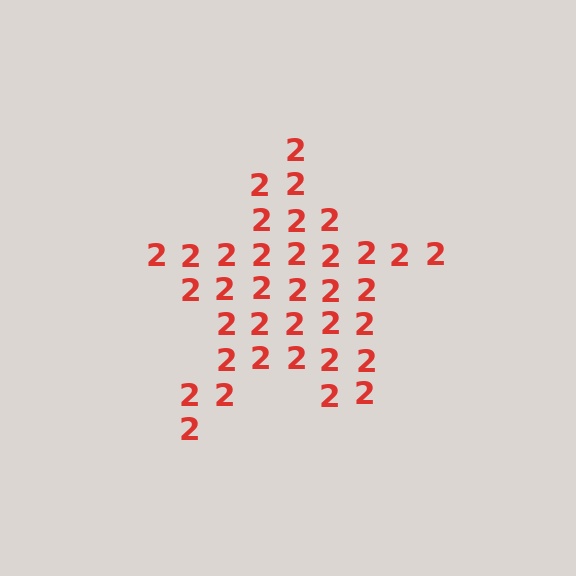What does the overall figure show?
The overall figure shows a star.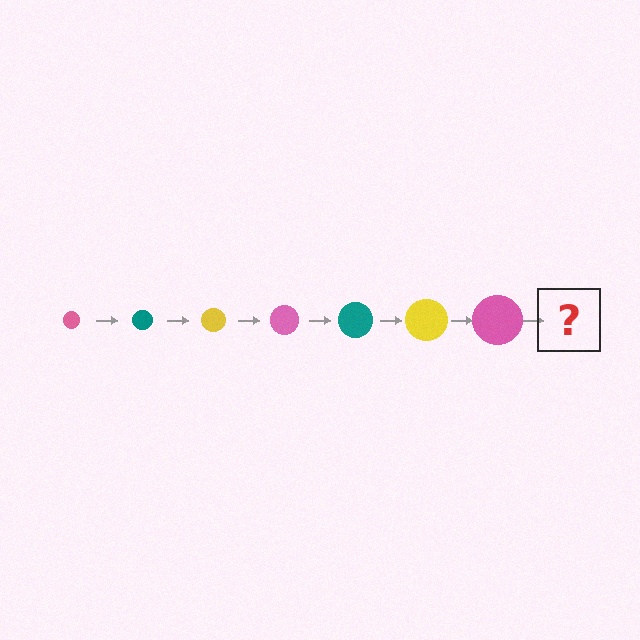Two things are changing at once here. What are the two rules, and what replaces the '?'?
The two rules are that the circle grows larger each step and the color cycles through pink, teal, and yellow. The '?' should be a teal circle, larger than the previous one.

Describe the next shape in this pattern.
It should be a teal circle, larger than the previous one.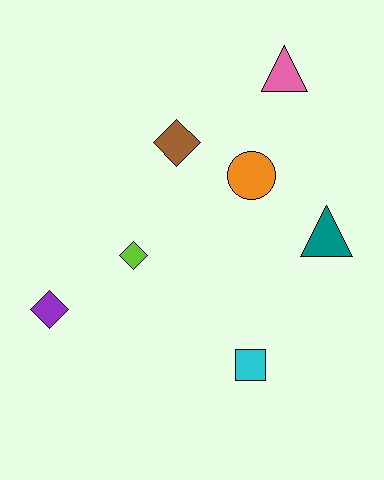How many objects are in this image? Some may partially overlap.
There are 7 objects.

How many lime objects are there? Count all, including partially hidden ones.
There is 1 lime object.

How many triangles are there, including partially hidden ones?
There are 2 triangles.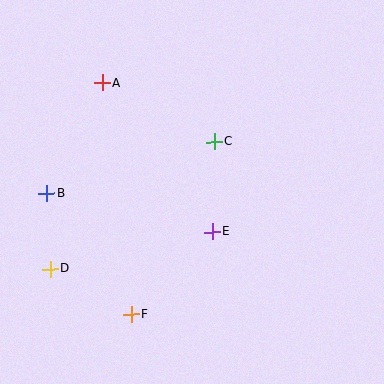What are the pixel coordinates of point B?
Point B is at (47, 194).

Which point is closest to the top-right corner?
Point C is closest to the top-right corner.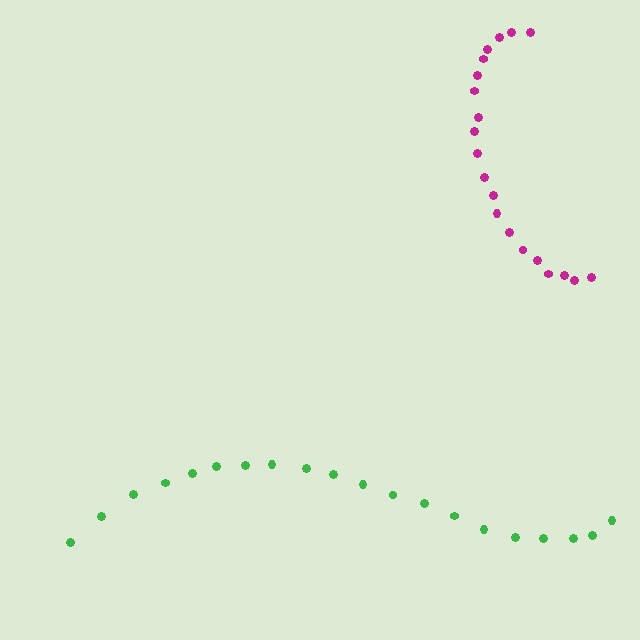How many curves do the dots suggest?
There are 2 distinct paths.